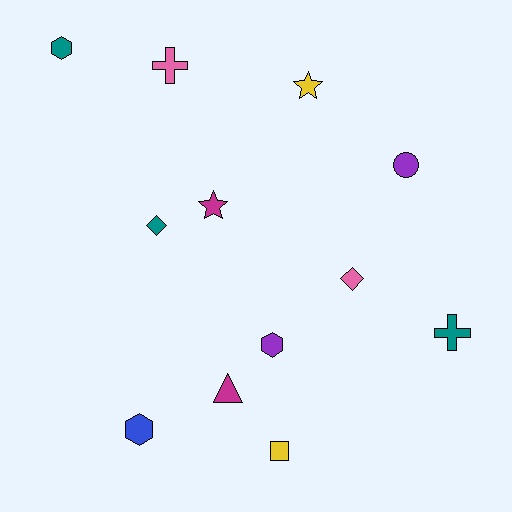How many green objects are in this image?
There are no green objects.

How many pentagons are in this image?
There are no pentagons.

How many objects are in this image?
There are 12 objects.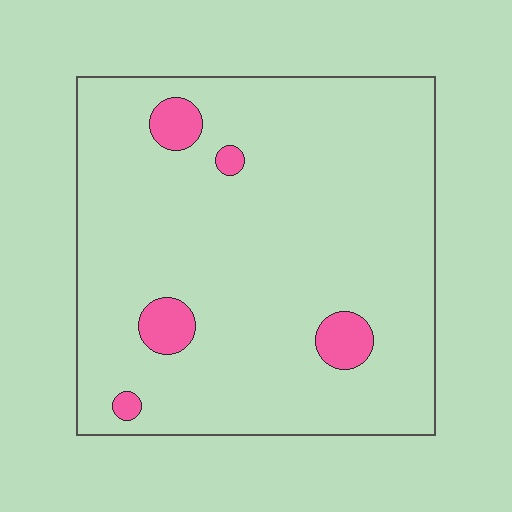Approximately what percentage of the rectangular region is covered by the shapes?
Approximately 5%.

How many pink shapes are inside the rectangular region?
5.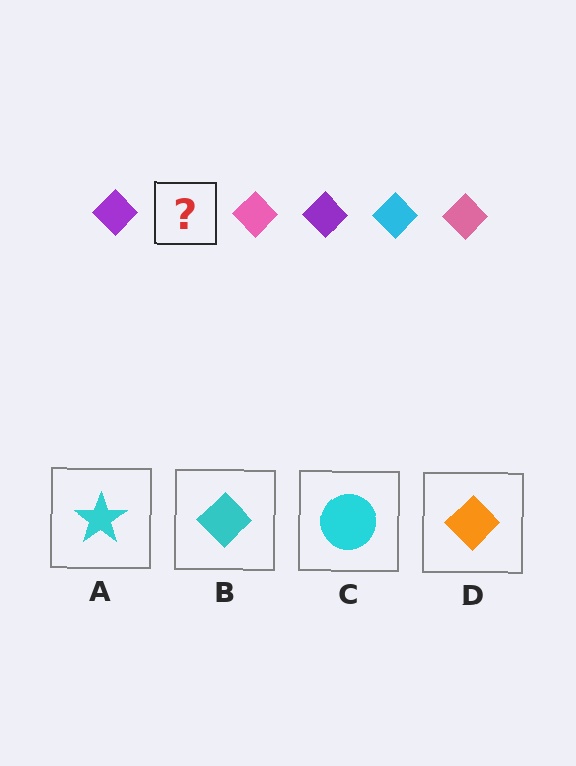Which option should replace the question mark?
Option B.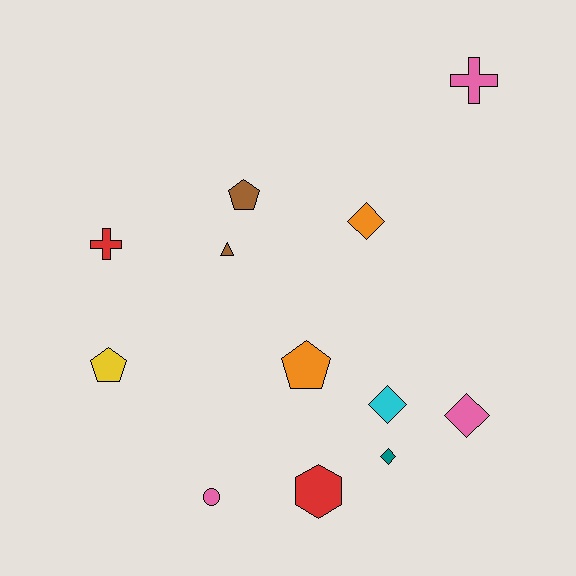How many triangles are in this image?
There is 1 triangle.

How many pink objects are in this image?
There are 3 pink objects.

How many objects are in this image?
There are 12 objects.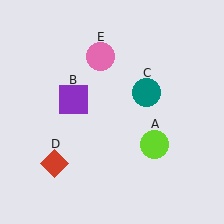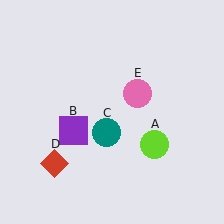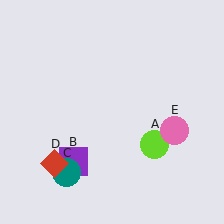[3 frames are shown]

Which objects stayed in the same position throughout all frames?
Lime circle (object A) and red diamond (object D) remained stationary.